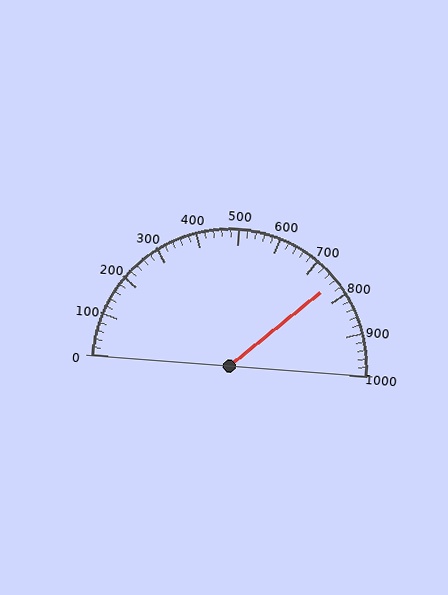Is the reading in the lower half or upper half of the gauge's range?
The reading is in the upper half of the range (0 to 1000).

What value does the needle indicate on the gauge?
The needle indicates approximately 760.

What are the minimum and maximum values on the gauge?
The gauge ranges from 0 to 1000.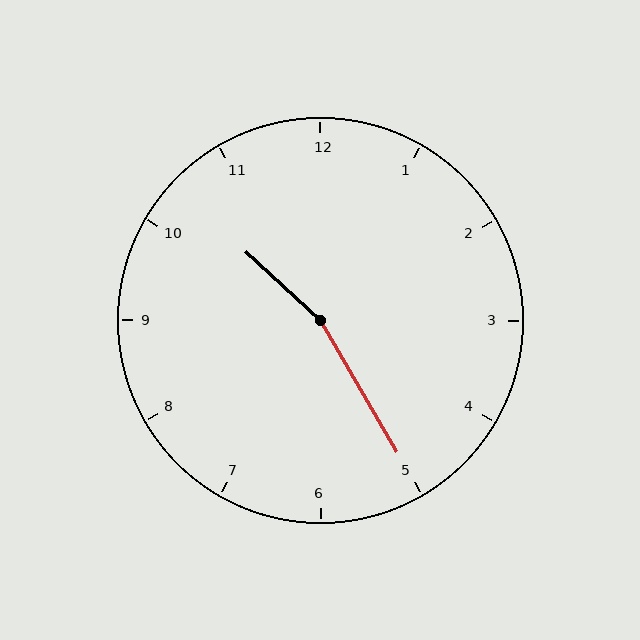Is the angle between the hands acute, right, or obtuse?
It is obtuse.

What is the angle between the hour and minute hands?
Approximately 162 degrees.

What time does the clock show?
10:25.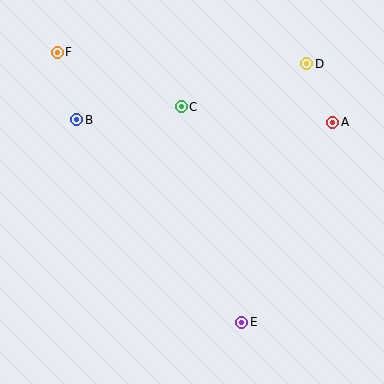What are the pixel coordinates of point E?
Point E is at (242, 322).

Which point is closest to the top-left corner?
Point F is closest to the top-left corner.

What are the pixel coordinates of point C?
Point C is at (181, 107).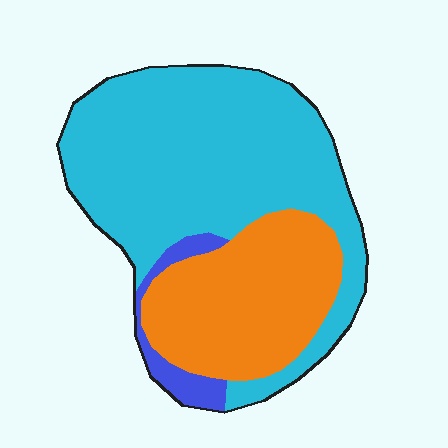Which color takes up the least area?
Blue, at roughly 5%.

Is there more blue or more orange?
Orange.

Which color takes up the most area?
Cyan, at roughly 60%.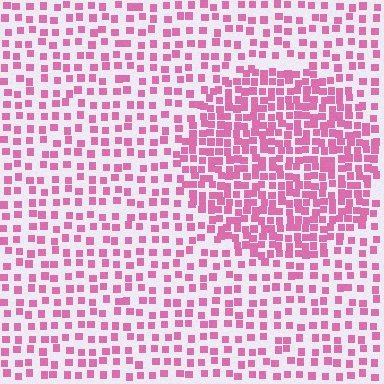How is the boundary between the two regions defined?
The boundary is defined by a change in element density (approximately 2.0x ratio). All elements are the same color, size, and shape.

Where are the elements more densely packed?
The elements are more densely packed inside the circle boundary.